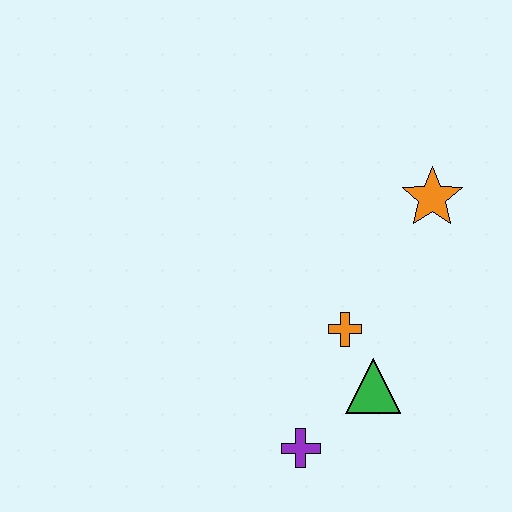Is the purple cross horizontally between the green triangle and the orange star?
No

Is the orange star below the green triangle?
No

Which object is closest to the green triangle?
The orange cross is closest to the green triangle.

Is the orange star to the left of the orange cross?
No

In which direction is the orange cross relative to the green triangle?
The orange cross is above the green triangle.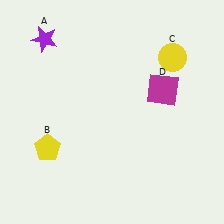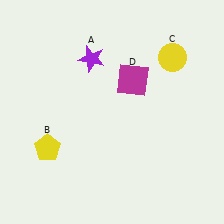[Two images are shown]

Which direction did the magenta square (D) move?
The magenta square (D) moved left.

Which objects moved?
The objects that moved are: the purple star (A), the magenta square (D).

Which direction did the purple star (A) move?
The purple star (A) moved right.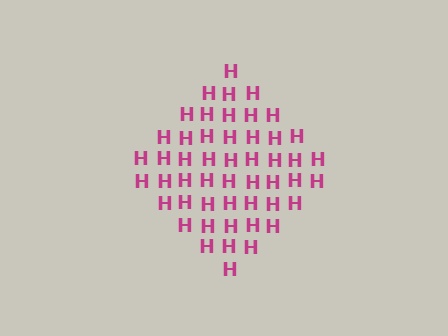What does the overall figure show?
The overall figure shows a diamond.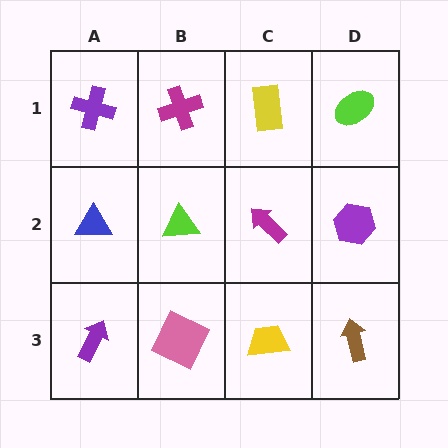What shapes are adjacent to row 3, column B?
A lime triangle (row 2, column B), a purple arrow (row 3, column A), a yellow trapezoid (row 3, column C).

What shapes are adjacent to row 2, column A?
A purple cross (row 1, column A), a purple arrow (row 3, column A), a lime triangle (row 2, column B).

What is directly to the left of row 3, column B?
A purple arrow.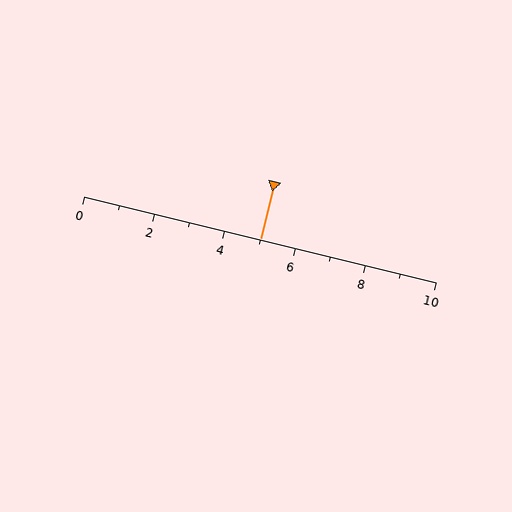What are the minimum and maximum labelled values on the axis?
The axis runs from 0 to 10.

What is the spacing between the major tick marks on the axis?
The major ticks are spaced 2 apart.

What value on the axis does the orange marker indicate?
The marker indicates approximately 5.